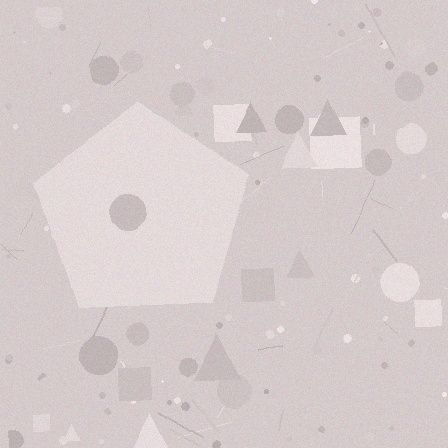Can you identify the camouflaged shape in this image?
The camouflaged shape is a pentagon.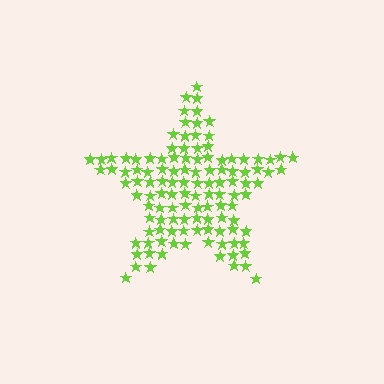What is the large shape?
The large shape is a star.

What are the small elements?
The small elements are stars.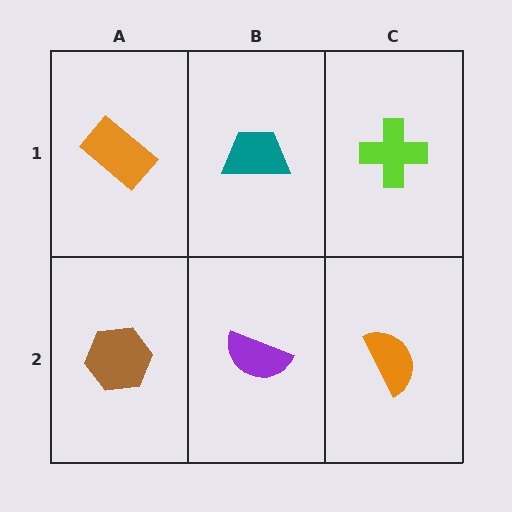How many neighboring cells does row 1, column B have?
3.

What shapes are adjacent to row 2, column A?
An orange rectangle (row 1, column A), a purple semicircle (row 2, column B).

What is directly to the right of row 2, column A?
A purple semicircle.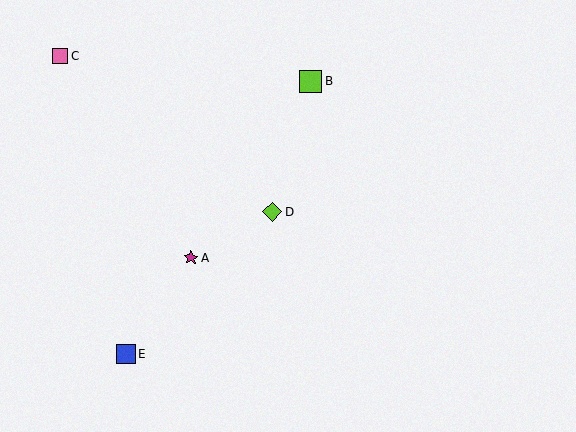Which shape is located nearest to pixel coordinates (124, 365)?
The blue square (labeled E) at (126, 354) is nearest to that location.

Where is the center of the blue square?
The center of the blue square is at (126, 354).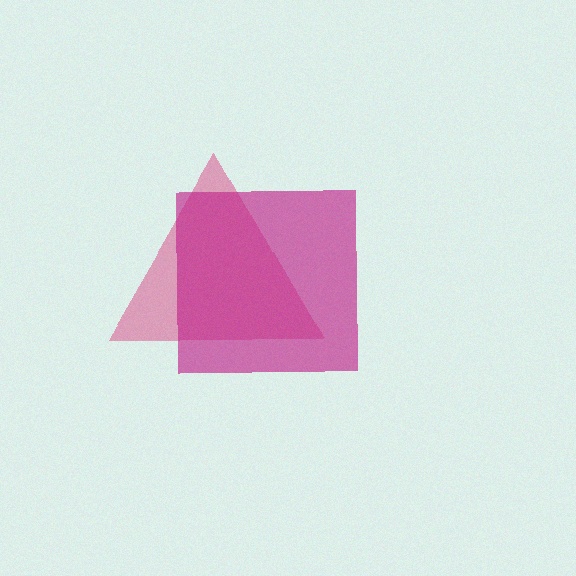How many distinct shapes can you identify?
There are 2 distinct shapes: a pink triangle, a magenta square.